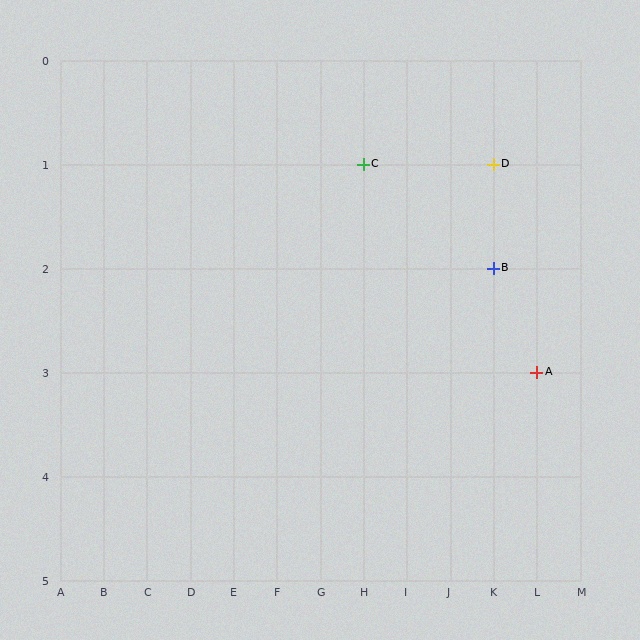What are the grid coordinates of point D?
Point D is at grid coordinates (K, 1).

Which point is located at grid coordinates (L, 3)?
Point A is at (L, 3).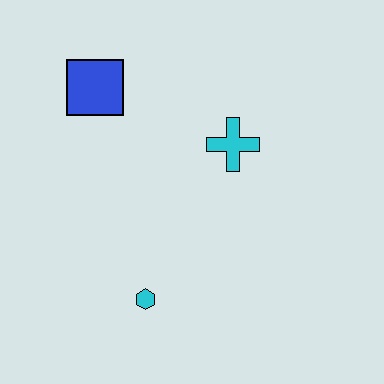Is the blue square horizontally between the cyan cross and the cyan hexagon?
No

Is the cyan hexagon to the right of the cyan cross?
No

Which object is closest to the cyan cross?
The blue square is closest to the cyan cross.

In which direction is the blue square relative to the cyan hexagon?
The blue square is above the cyan hexagon.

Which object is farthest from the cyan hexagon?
The blue square is farthest from the cyan hexagon.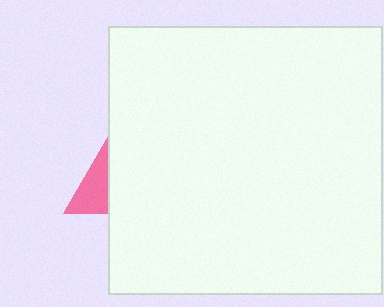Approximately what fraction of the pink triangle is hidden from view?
Roughly 79% of the pink triangle is hidden behind the white rectangle.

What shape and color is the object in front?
The object in front is a white rectangle.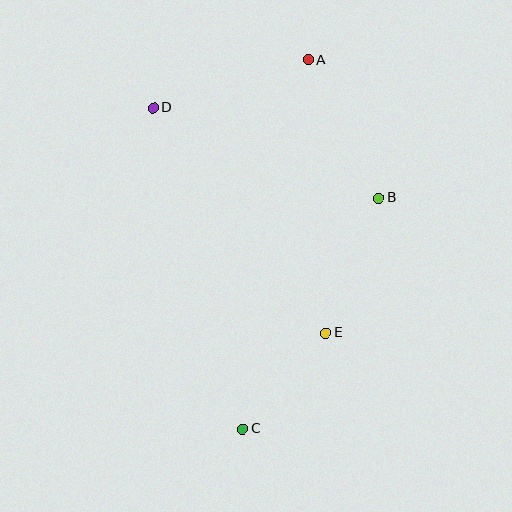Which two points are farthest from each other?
Points A and C are farthest from each other.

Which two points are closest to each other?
Points C and E are closest to each other.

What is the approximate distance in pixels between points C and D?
The distance between C and D is approximately 333 pixels.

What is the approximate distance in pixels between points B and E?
The distance between B and E is approximately 145 pixels.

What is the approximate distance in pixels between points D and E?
The distance between D and E is approximately 284 pixels.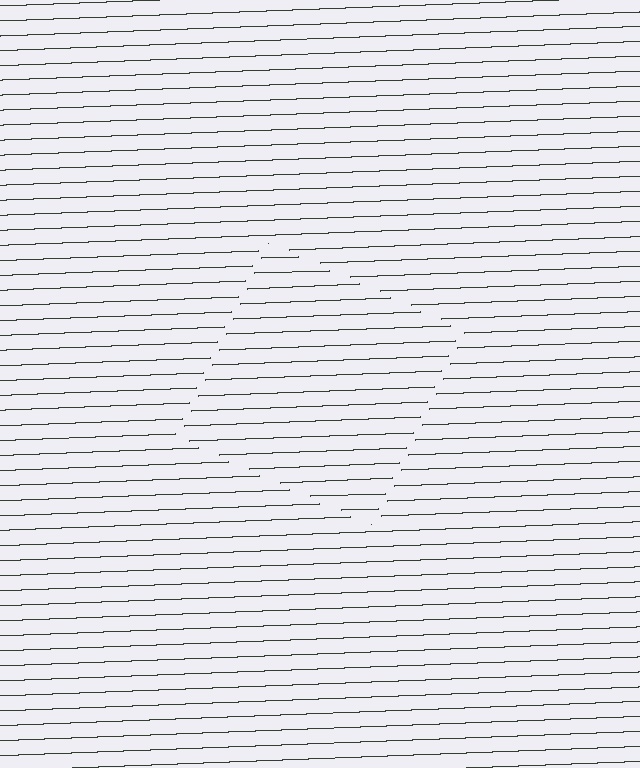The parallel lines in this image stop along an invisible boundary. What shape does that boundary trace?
An illusory square. The interior of the shape contains the same grating, shifted by half a period — the contour is defined by the phase discontinuity where line-ends from the inner and outer gratings abut.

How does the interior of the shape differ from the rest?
The interior of the shape contains the same grating, shifted by half a period — the contour is defined by the phase discontinuity where line-ends from the inner and outer gratings abut.